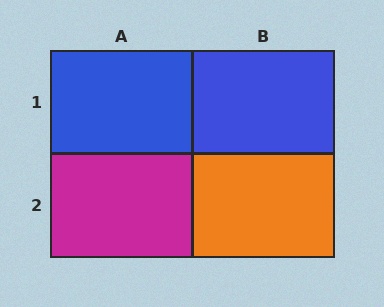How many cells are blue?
2 cells are blue.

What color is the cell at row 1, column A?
Blue.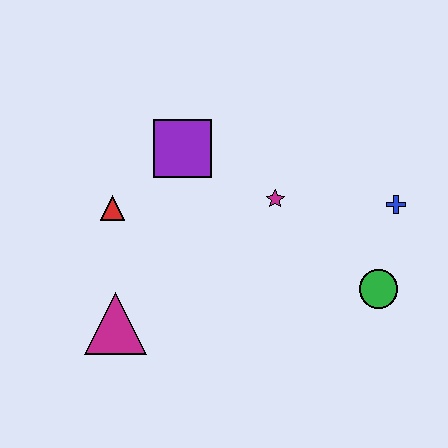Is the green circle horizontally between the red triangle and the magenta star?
No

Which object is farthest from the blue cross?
The magenta triangle is farthest from the blue cross.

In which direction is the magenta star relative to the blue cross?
The magenta star is to the left of the blue cross.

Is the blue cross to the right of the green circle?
Yes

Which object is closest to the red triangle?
The purple square is closest to the red triangle.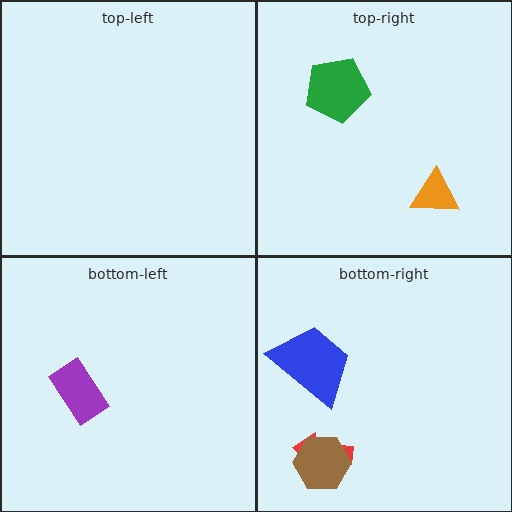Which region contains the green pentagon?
The top-right region.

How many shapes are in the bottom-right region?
3.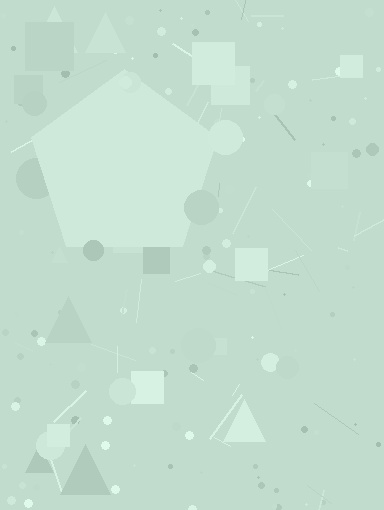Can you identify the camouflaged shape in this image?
The camouflaged shape is a pentagon.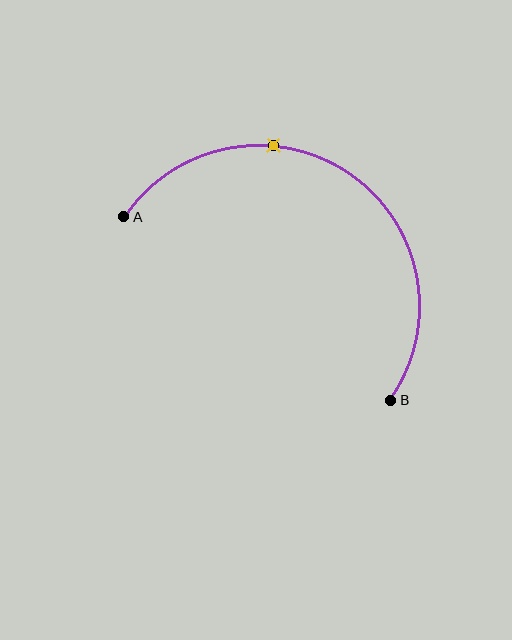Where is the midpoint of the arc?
The arc midpoint is the point on the curve farthest from the straight line joining A and B. It sits above and to the right of that line.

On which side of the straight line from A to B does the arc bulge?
The arc bulges above and to the right of the straight line connecting A and B.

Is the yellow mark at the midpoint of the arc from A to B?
No. The yellow mark lies on the arc but is closer to endpoint A. The arc midpoint would be at the point on the curve equidistant along the arc from both A and B.